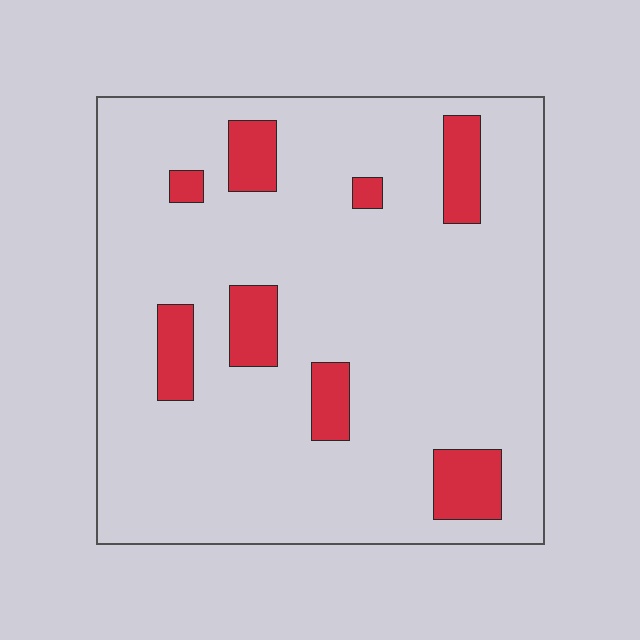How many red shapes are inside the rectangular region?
8.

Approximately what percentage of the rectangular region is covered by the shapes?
Approximately 15%.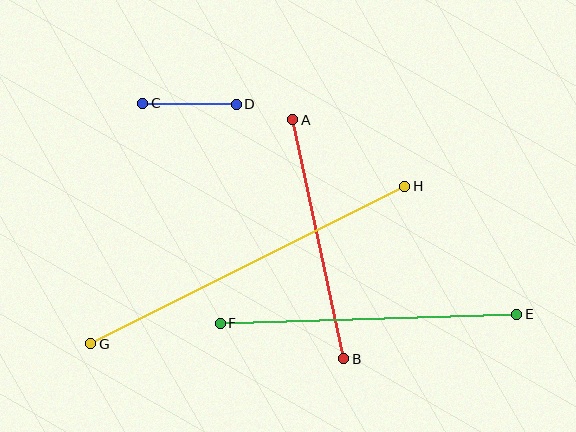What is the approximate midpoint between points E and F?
The midpoint is at approximately (368, 319) pixels.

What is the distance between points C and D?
The distance is approximately 94 pixels.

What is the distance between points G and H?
The distance is approximately 351 pixels.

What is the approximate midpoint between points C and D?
The midpoint is at approximately (190, 104) pixels.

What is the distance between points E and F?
The distance is approximately 296 pixels.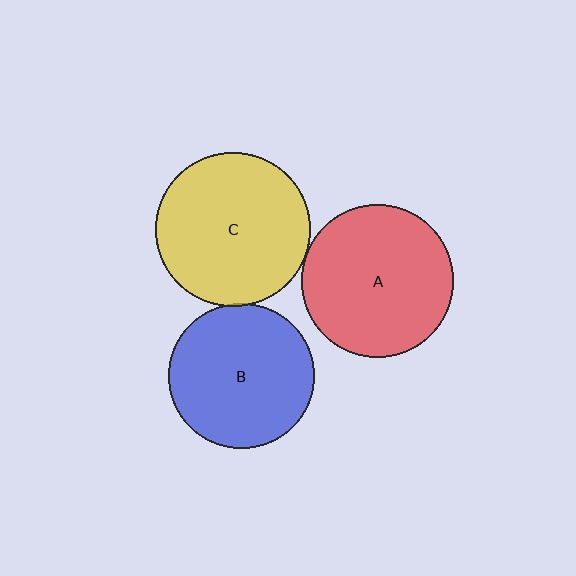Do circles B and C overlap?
Yes.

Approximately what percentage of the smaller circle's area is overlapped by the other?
Approximately 5%.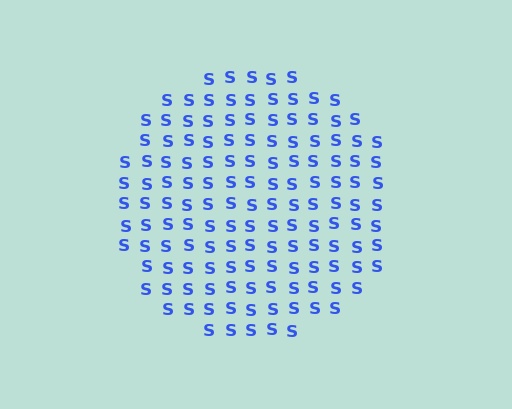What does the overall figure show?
The overall figure shows a circle.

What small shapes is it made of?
It is made of small letter S's.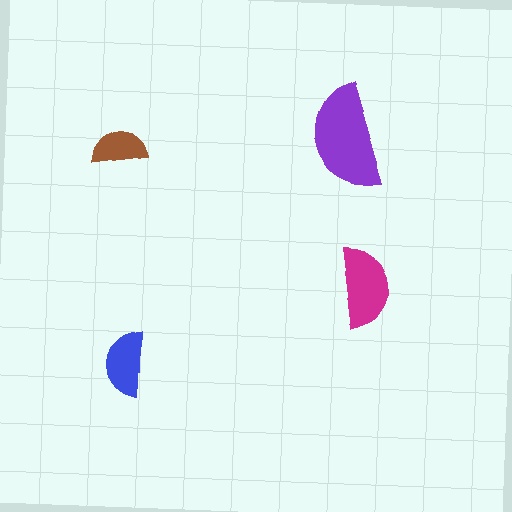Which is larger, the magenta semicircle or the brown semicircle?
The magenta one.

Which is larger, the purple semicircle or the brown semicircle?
The purple one.